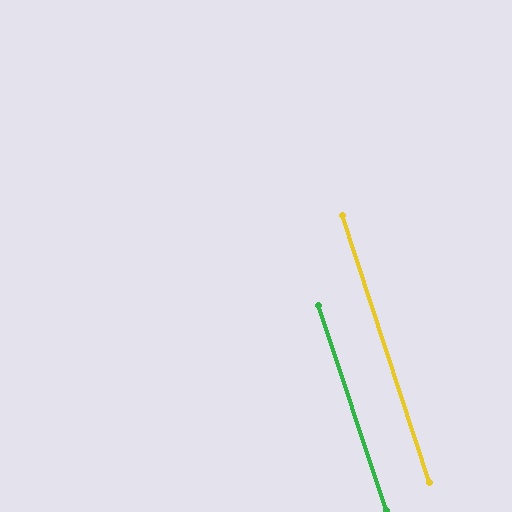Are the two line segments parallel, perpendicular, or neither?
Parallel — their directions differ by only 0.1°.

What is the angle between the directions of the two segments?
Approximately 0 degrees.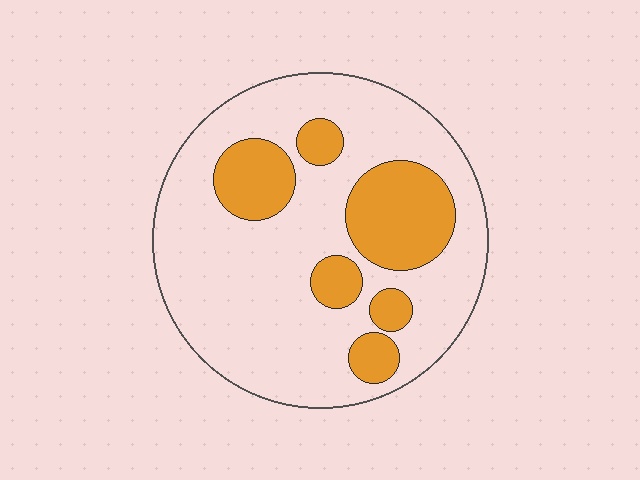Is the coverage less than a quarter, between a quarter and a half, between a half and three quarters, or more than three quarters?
Between a quarter and a half.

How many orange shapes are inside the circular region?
6.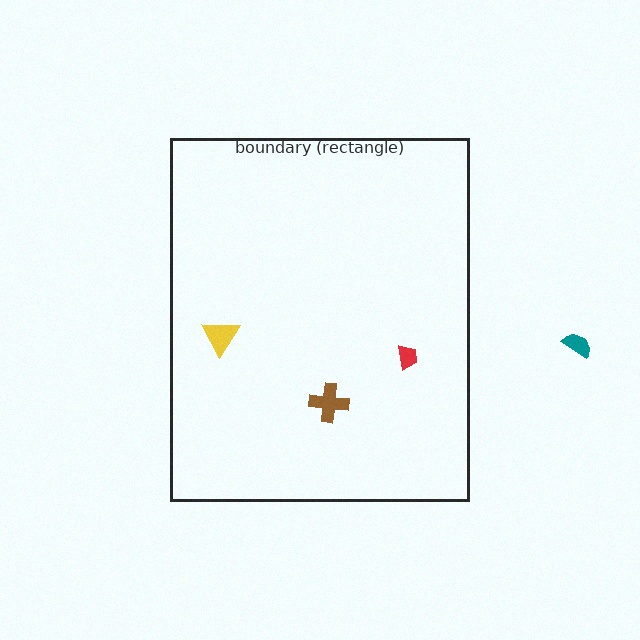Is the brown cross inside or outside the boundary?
Inside.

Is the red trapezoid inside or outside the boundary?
Inside.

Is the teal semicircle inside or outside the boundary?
Outside.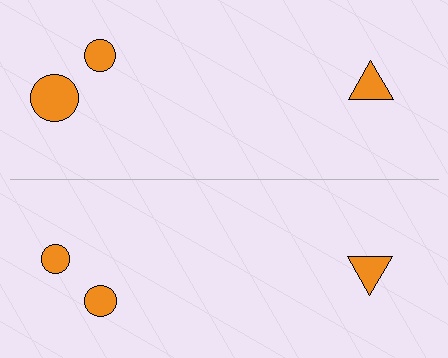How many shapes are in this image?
There are 6 shapes in this image.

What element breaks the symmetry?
The orange circle on the bottom side has a different size than its mirror counterpart.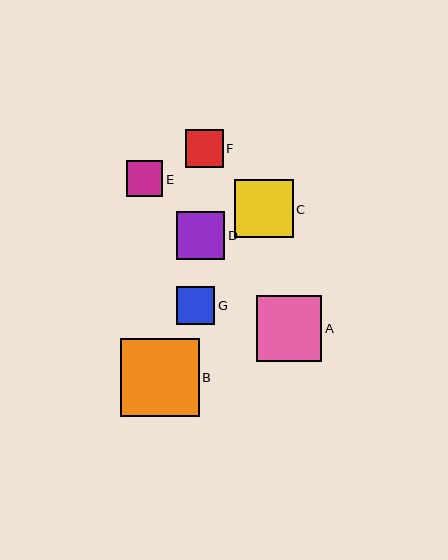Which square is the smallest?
Square E is the smallest with a size of approximately 36 pixels.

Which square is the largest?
Square B is the largest with a size of approximately 78 pixels.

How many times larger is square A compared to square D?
Square A is approximately 1.4 times the size of square D.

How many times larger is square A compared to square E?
Square A is approximately 1.8 times the size of square E.